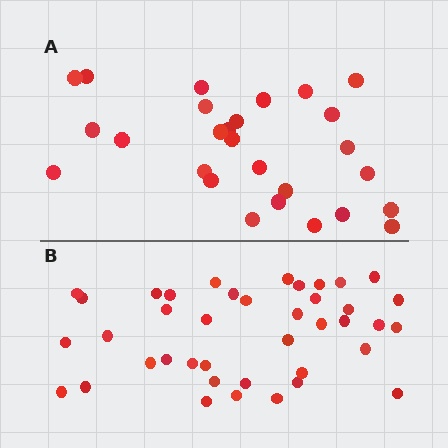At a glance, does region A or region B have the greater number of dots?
Region B (the bottom region) has more dots.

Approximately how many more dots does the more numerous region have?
Region B has approximately 15 more dots than region A.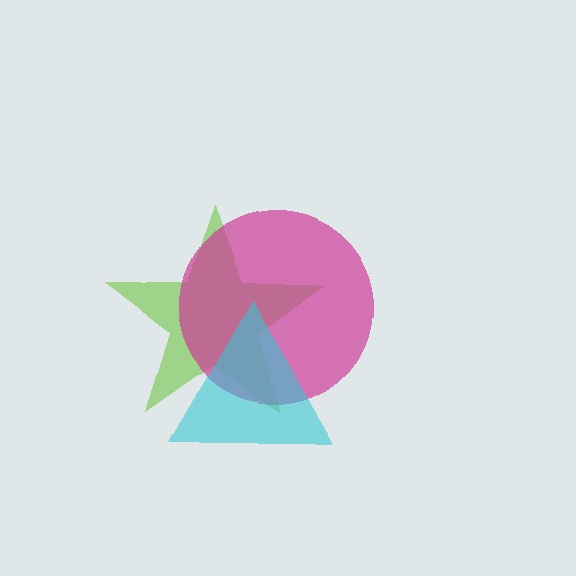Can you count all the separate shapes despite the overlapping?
Yes, there are 3 separate shapes.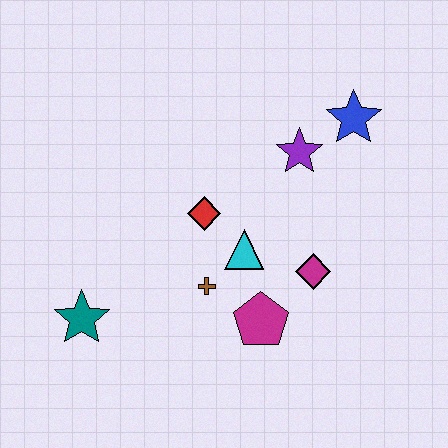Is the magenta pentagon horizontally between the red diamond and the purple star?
Yes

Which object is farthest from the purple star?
The teal star is farthest from the purple star.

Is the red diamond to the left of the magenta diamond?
Yes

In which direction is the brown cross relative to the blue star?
The brown cross is below the blue star.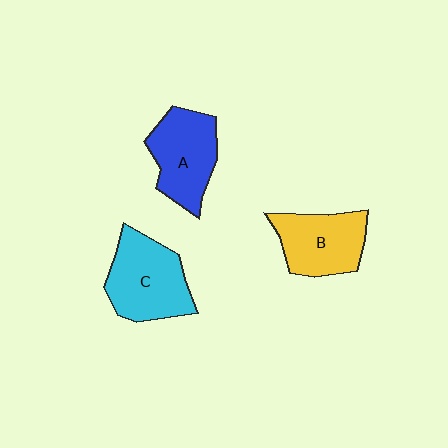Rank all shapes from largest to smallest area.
From largest to smallest: C (cyan), A (blue), B (yellow).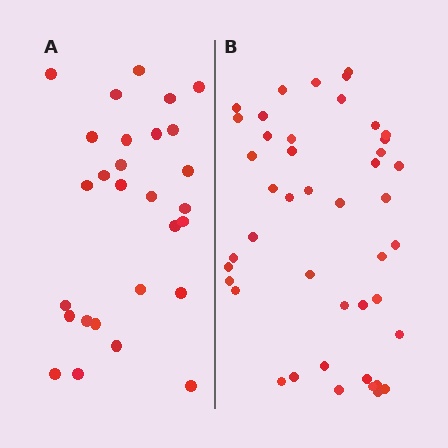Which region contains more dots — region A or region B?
Region B (the right region) has more dots.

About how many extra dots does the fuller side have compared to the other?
Region B has approximately 15 more dots than region A.